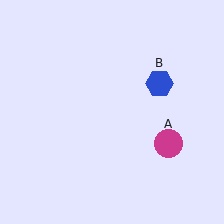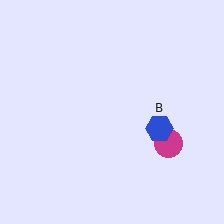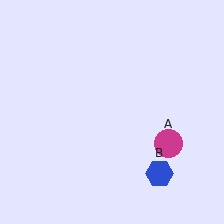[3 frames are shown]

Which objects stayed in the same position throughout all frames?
Magenta circle (object A) remained stationary.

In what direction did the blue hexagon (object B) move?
The blue hexagon (object B) moved down.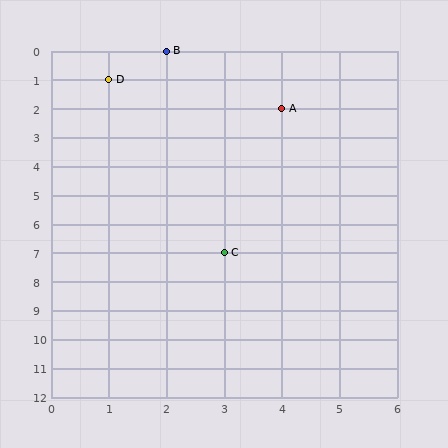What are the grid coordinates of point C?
Point C is at grid coordinates (3, 7).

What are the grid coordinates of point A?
Point A is at grid coordinates (4, 2).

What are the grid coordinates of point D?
Point D is at grid coordinates (1, 1).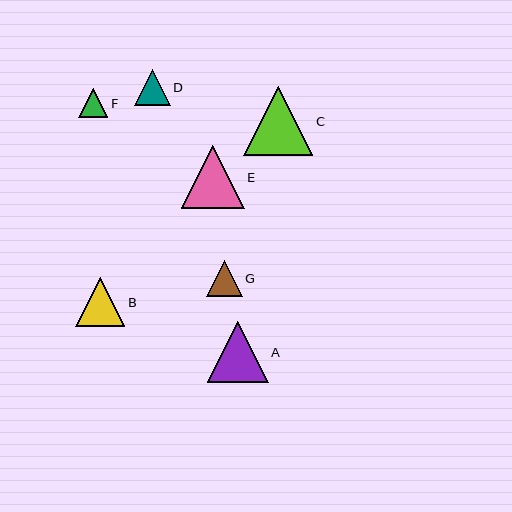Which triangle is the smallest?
Triangle F is the smallest with a size of approximately 29 pixels.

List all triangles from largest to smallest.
From largest to smallest: C, E, A, B, D, G, F.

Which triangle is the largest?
Triangle C is the largest with a size of approximately 69 pixels.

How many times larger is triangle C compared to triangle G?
Triangle C is approximately 1.9 times the size of triangle G.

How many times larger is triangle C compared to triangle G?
Triangle C is approximately 1.9 times the size of triangle G.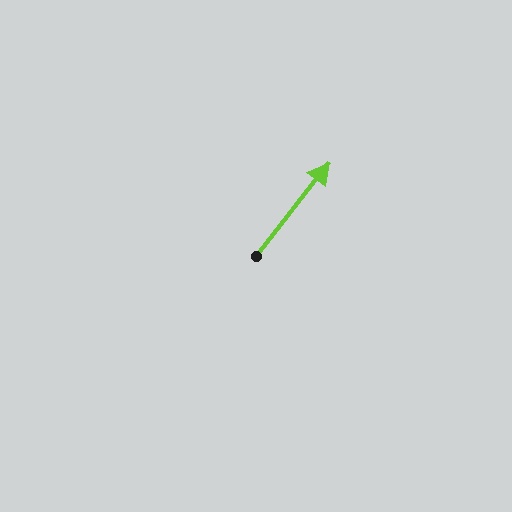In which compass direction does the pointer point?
Northeast.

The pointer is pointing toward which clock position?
Roughly 1 o'clock.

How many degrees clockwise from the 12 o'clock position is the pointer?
Approximately 38 degrees.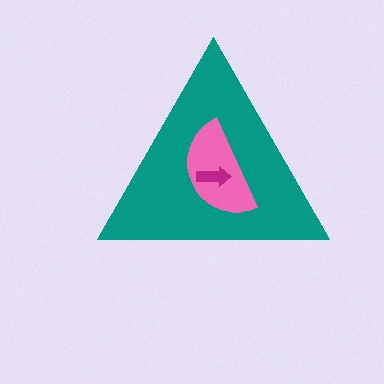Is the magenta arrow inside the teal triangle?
Yes.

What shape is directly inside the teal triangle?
The pink semicircle.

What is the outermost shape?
The teal triangle.